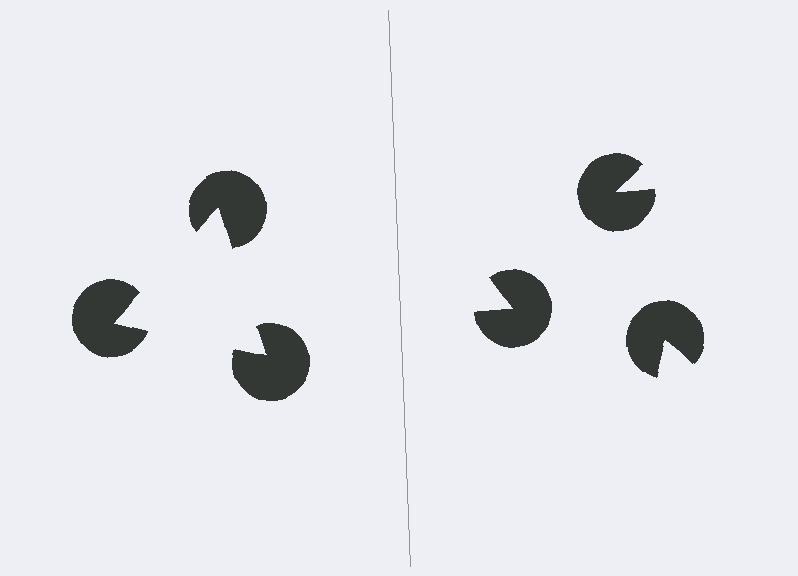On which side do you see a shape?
An illusory triangle appears on the left side. On the right side the wedge cuts are rotated, so no coherent shape forms.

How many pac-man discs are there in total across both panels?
6 — 3 on each side.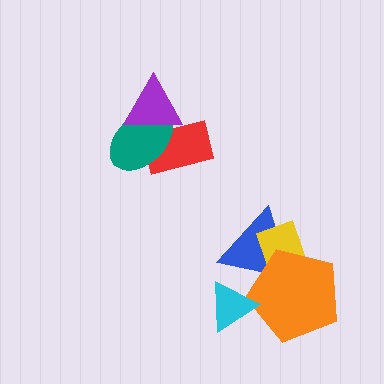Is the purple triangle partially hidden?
No, no other shape covers it.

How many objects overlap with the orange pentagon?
3 objects overlap with the orange pentagon.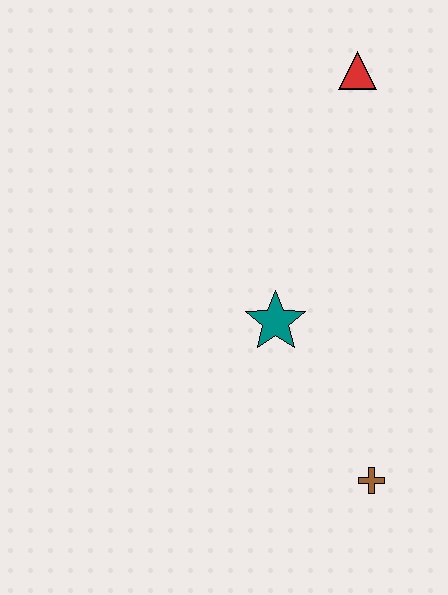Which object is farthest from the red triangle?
The brown cross is farthest from the red triangle.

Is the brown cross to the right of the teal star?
Yes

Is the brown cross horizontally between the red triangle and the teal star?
No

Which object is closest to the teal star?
The brown cross is closest to the teal star.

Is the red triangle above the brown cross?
Yes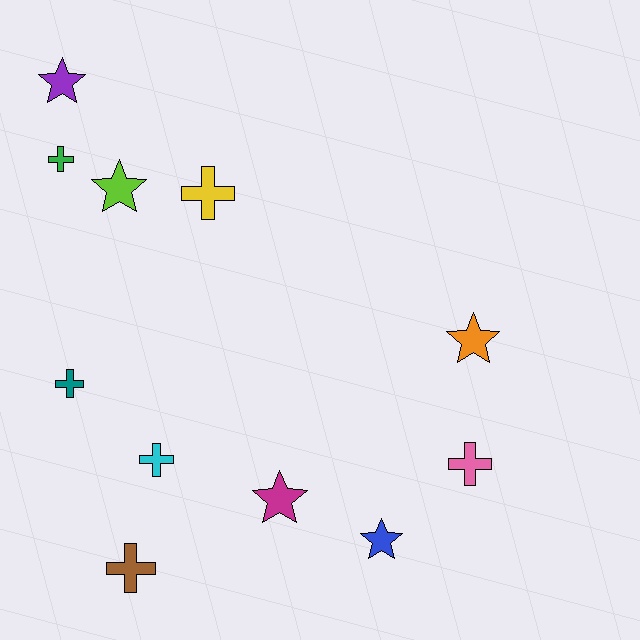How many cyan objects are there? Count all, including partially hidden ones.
There is 1 cyan object.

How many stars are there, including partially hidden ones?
There are 5 stars.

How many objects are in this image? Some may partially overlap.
There are 11 objects.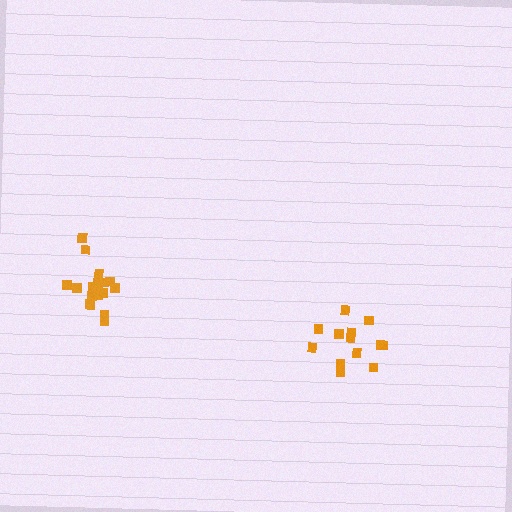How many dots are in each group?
Group 1: 16 dots, Group 2: 13 dots (29 total).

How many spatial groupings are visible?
There are 2 spatial groupings.